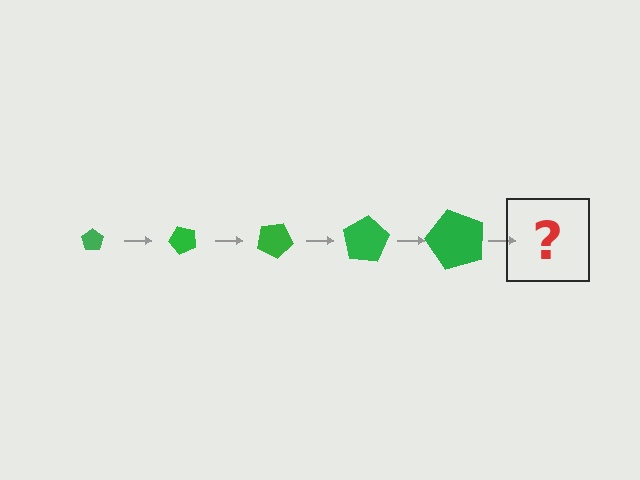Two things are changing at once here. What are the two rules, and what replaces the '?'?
The two rules are that the pentagon grows larger each step and it rotates 50 degrees each step. The '?' should be a pentagon, larger than the previous one and rotated 250 degrees from the start.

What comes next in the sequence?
The next element should be a pentagon, larger than the previous one and rotated 250 degrees from the start.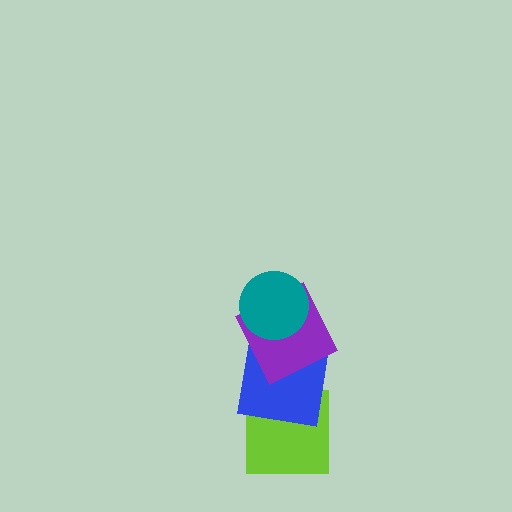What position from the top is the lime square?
The lime square is 4th from the top.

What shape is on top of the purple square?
The teal circle is on top of the purple square.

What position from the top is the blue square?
The blue square is 3rd from the top.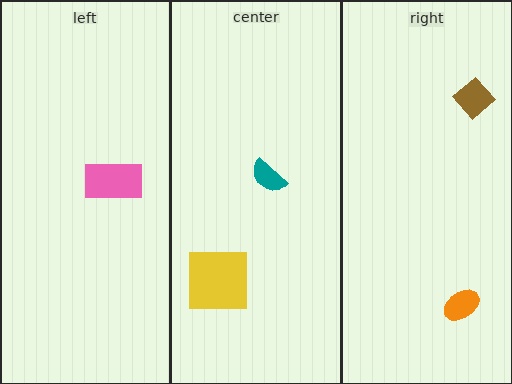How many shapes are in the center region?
2.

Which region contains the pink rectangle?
The left region.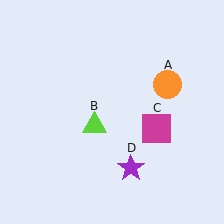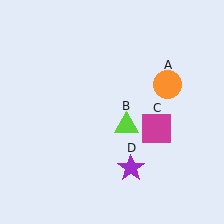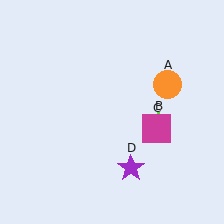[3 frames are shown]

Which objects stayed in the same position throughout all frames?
Orange circle (object A) and magenta square (object C) and purple star (object D) remained stationary.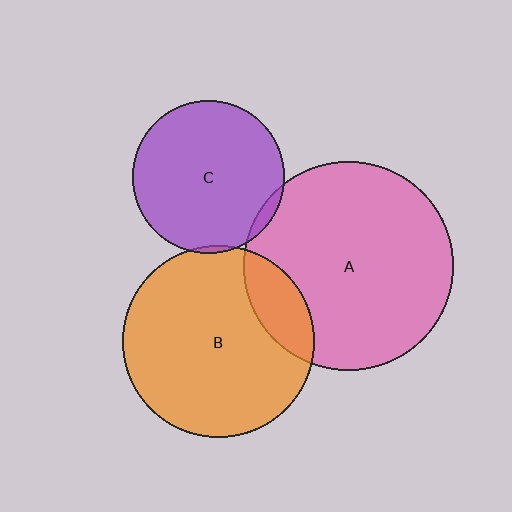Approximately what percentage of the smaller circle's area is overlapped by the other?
Approximately 15%.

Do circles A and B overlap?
Yes.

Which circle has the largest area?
Circle A (pink).